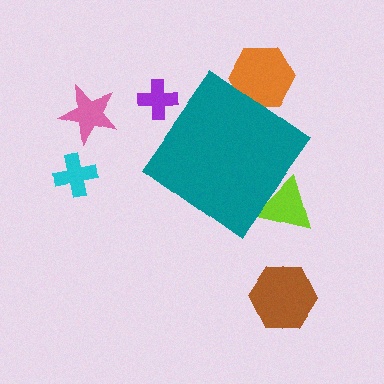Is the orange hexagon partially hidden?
Yes, the orange hexagon is partially hidden behind the teal diamond.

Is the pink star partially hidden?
No, the pink star is fully visible.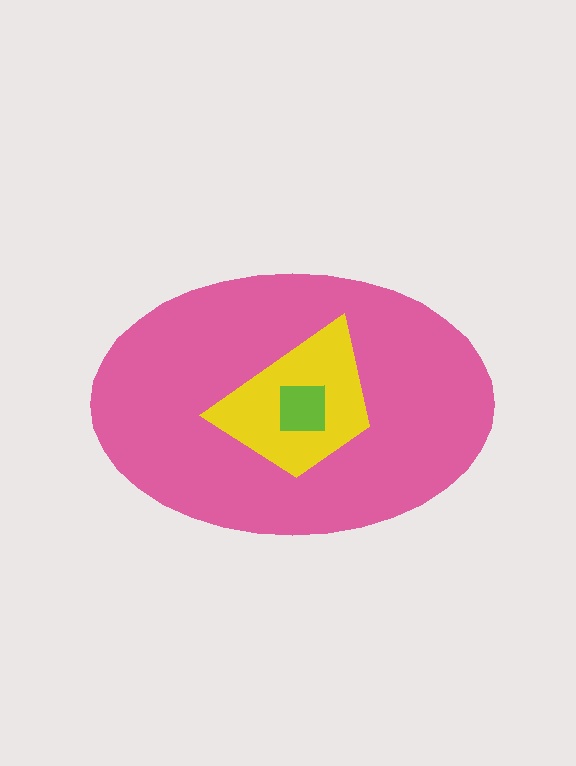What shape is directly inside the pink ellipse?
The yellow trapezoid.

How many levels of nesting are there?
3.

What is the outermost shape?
The pink ellipse.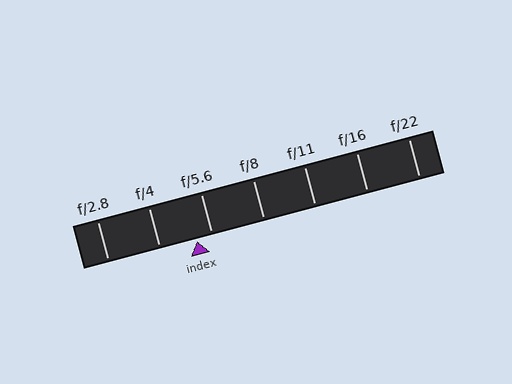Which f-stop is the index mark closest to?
The index mark is closest to f/5.6.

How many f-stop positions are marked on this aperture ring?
There are 7 f-stop positions marked.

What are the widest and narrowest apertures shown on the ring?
The widest aperture shown is f/2.8 and the narrowest is f/22.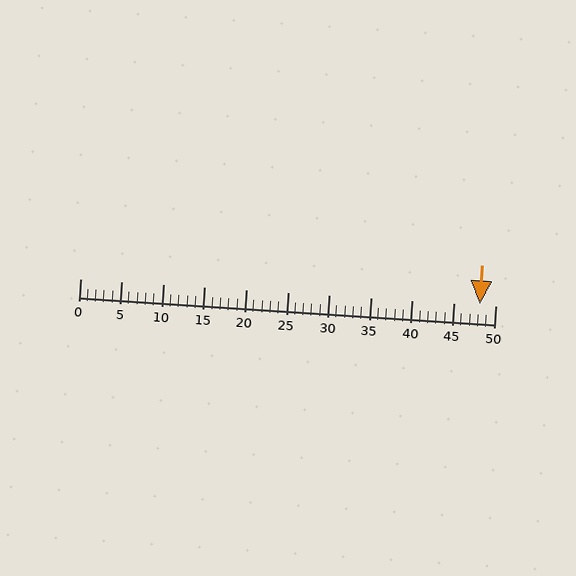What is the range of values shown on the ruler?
The ruler shows values from 0 to 50.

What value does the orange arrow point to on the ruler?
The orange arrow points to approximately 48.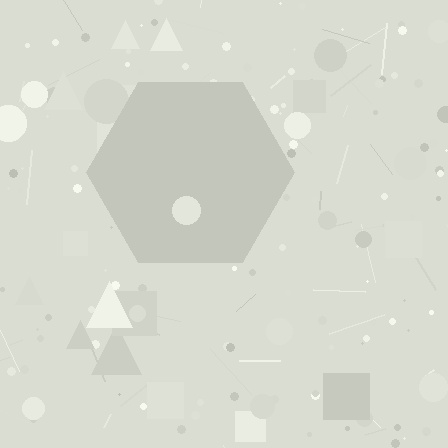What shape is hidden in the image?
A hexagon is hidden in the image.